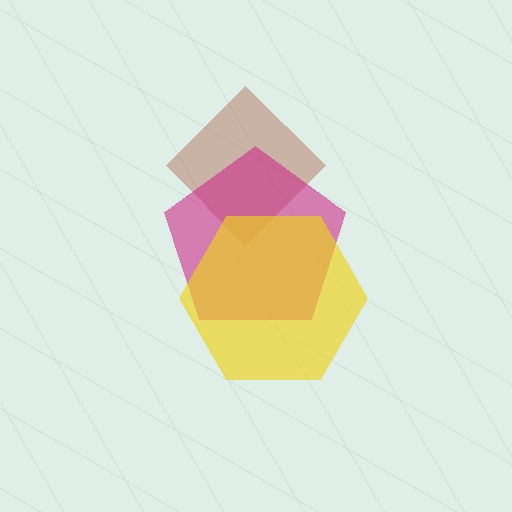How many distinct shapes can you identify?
There are 3 distinct shapes: a brown diamond, a magenta pentagon, a yellow hexagon.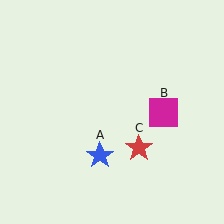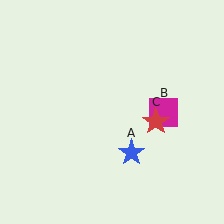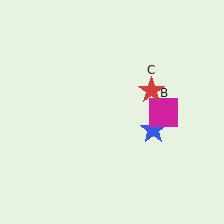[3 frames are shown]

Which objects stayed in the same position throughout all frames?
Magenta square (object B) remained stationary.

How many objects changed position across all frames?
2 objects changed position: blue star (object A), red star (object C).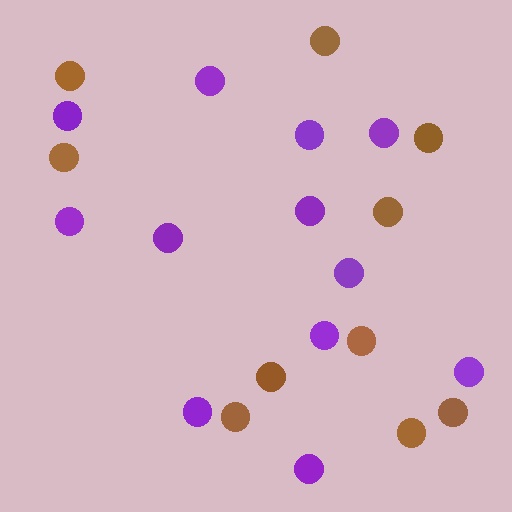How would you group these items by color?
There are 2 groups: one group of brown circles (10) and one group of purple circles (12).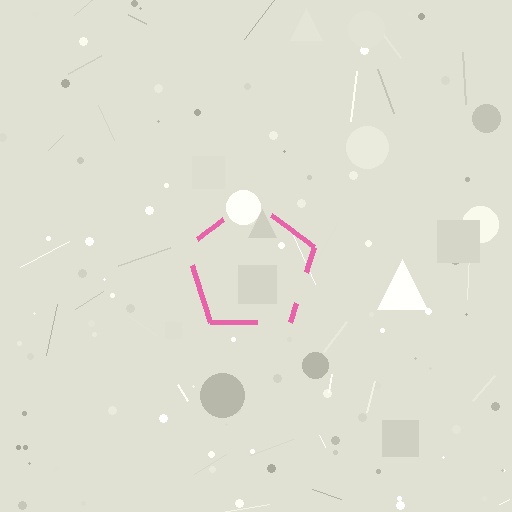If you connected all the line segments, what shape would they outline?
They would outline a pentagon.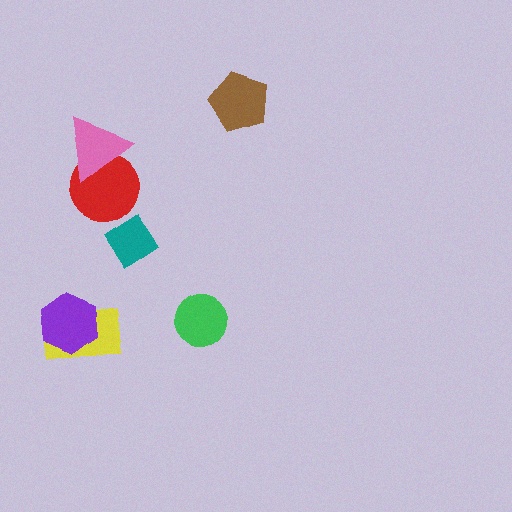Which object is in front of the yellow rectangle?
The purple hexagon is in front of the yellow rectangle.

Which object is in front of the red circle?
The pink triangle is in front of the red circle.